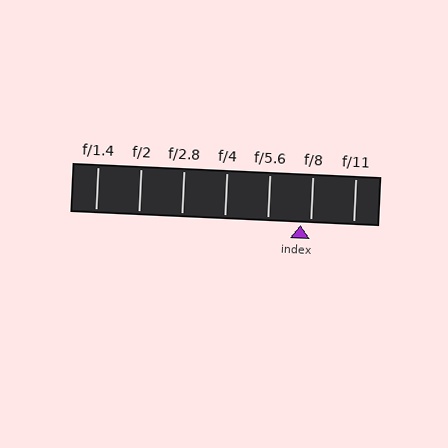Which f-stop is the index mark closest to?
The index mark is closest to f/8.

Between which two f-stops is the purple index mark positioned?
The index mark is between f/5.6 and f/8.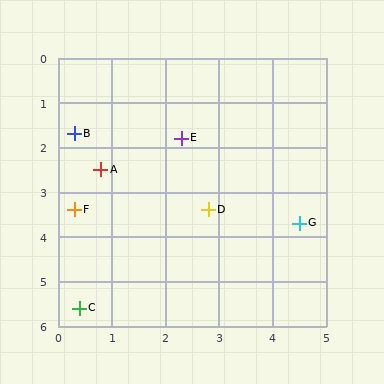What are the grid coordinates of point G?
Point G is at approximately (4.5, 3.7).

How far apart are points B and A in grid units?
Points B and A are about 0.9 grid units apart.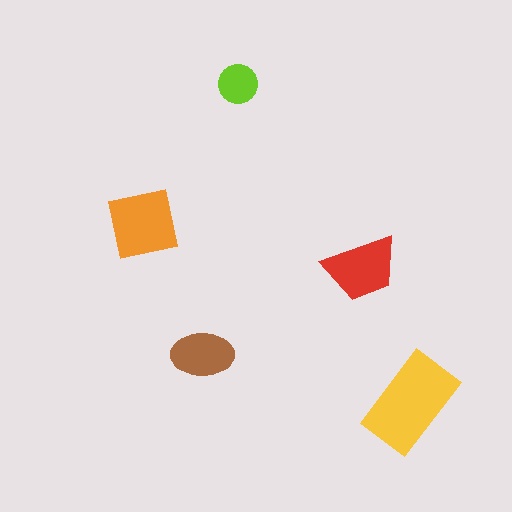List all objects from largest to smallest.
The yellow rectangle, the orange square, the red trapezoid, the brown ellipse, the lime circle.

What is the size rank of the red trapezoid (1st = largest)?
3rd.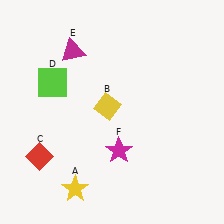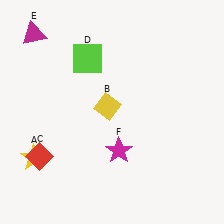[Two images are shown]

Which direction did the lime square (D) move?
The lime square (D) moved right.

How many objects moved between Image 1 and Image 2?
3 objects moved between the two images.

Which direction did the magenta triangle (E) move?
The magenta triangle (E) moved left.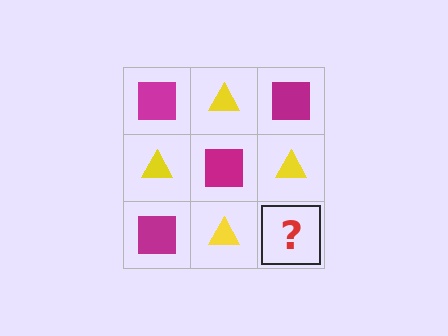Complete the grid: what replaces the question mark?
The question mark should be replaced with a magenta square.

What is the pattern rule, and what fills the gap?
The rule is that it alternates magenta square and yellow triangle in a checkerboard pattern. The gap should be filled with a magenta square.